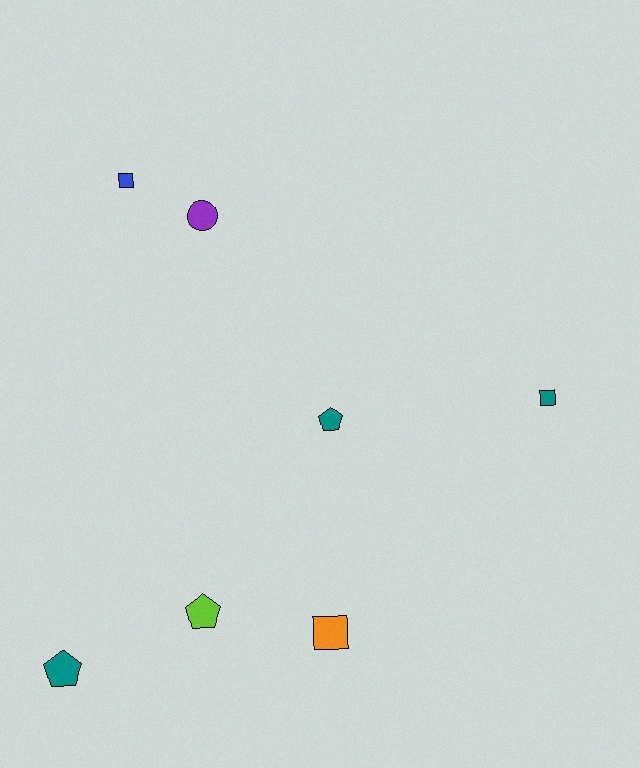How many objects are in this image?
There are 7 objects.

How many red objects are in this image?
There are no red objects.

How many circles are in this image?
There is 1 circle.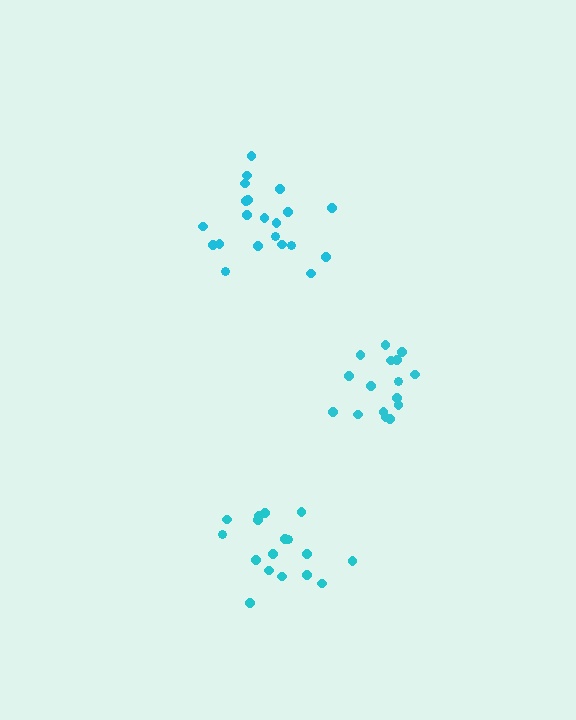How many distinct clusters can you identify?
There are 3 distinct clusters.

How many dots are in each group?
Group 1: 21 dots, Group 2: 17 dots, Group 3: 16 dots (54 total).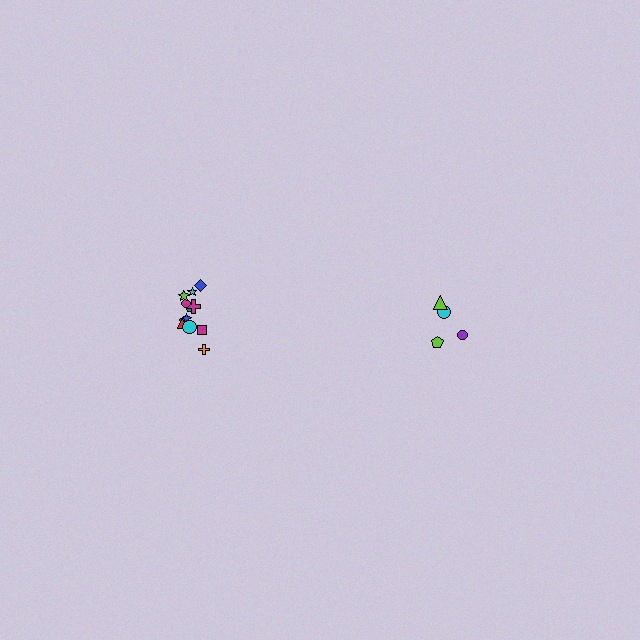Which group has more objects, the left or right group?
The left group.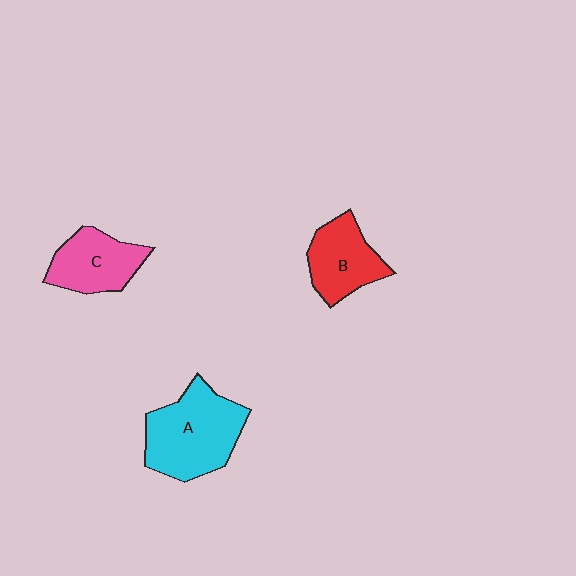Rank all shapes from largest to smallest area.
From largest to smallest: A (cyan), C (pink), B (red).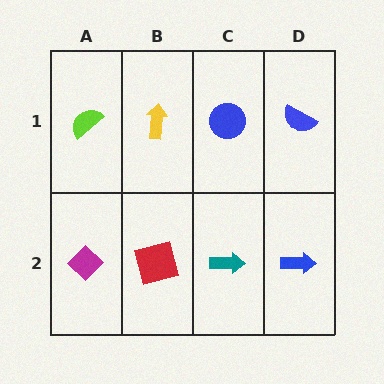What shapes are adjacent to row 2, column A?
A lime semicircle (row 1, column A), a red square (row 2, column B).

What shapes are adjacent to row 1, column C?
A teal arrow (row 2, column C), a yellow arrow (row 1, column B), a blue semicircle (row 1, column D).